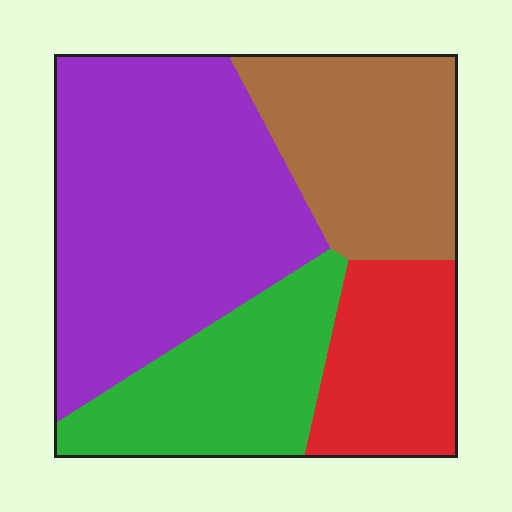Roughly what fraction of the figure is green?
Green covers about 20% of the figure.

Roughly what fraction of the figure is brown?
Brown takes up between a sixth and a third of the figure.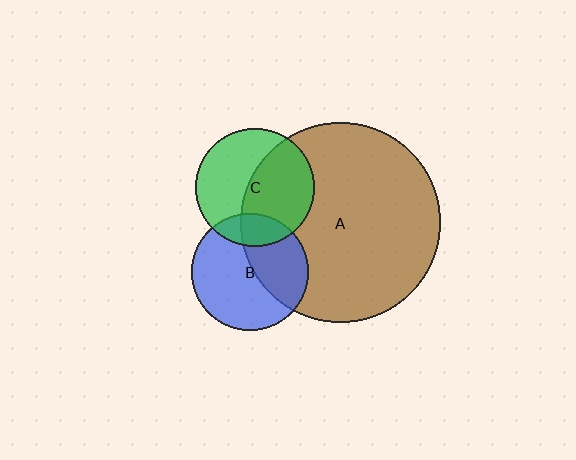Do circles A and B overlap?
Yes.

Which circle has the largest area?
Circle A (brown).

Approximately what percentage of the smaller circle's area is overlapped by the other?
Approximately 40%.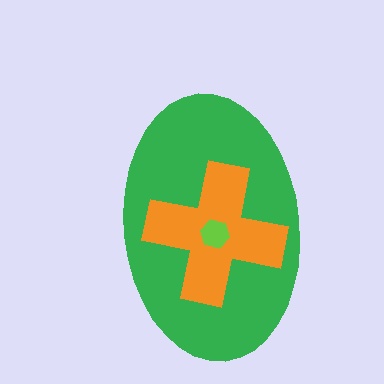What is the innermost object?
The lime hexagon.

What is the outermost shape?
The green ellipse.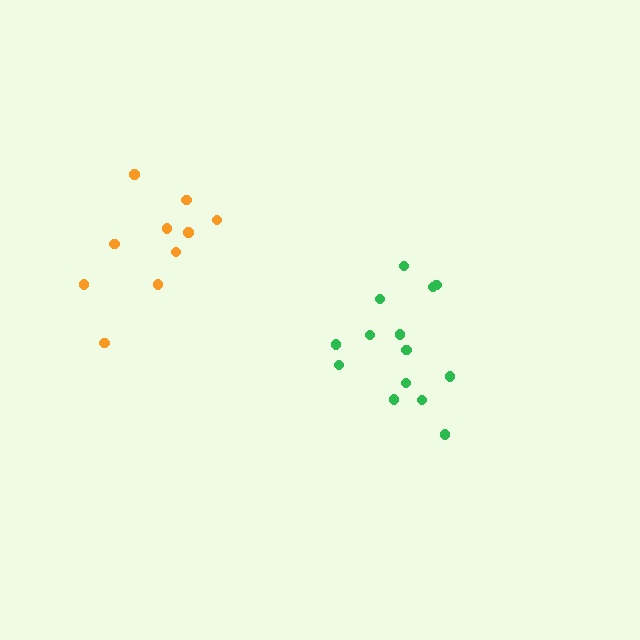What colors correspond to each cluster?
The clusters are colored: green, orange.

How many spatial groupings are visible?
There are 2 spatial groupings.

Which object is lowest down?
The green cluster is bottommost.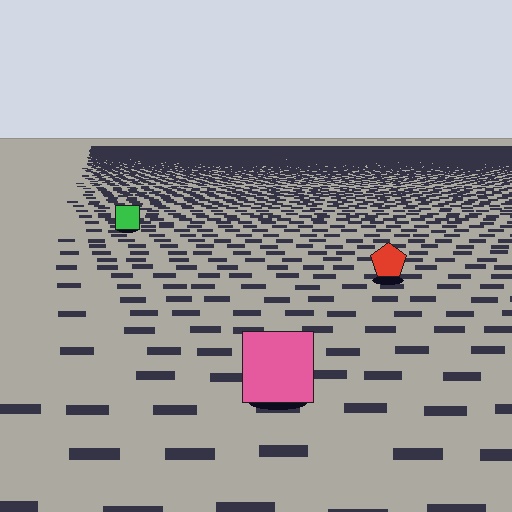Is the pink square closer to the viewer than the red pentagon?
Yes. The pink square is closer — you can tell from the texture gradient: the ground texture is coarser near it.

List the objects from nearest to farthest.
From nearest to farthest: the pink square, the red pentagon, the green square.